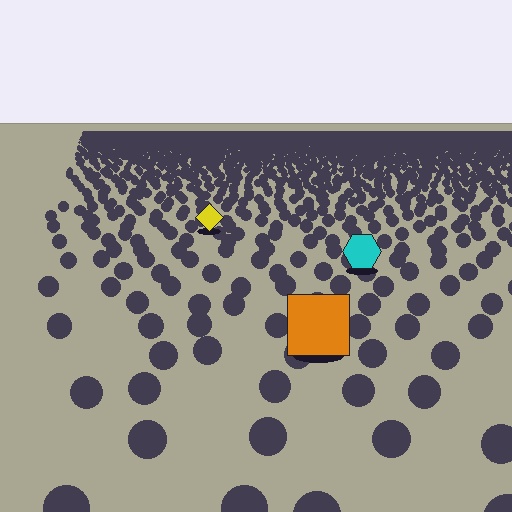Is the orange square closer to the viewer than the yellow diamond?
Yes. The orange square is closer — you can tell from the texture gradient: the ground texture is coarser near it.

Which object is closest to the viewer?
The orange square is closest. The texture marks near it are larger and more spread out.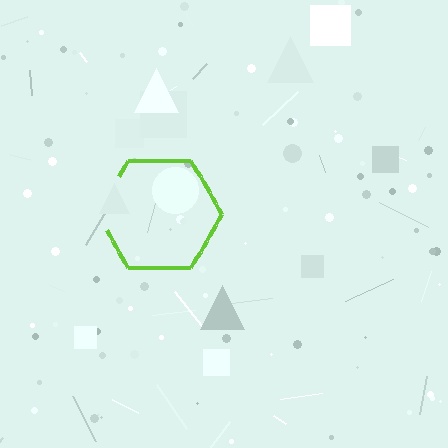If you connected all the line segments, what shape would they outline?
They would outline a hexagon.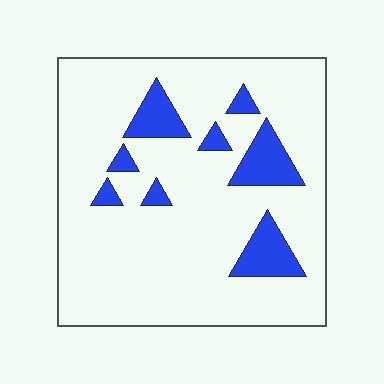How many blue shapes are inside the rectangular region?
8.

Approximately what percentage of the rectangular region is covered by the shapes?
Approximately 15%.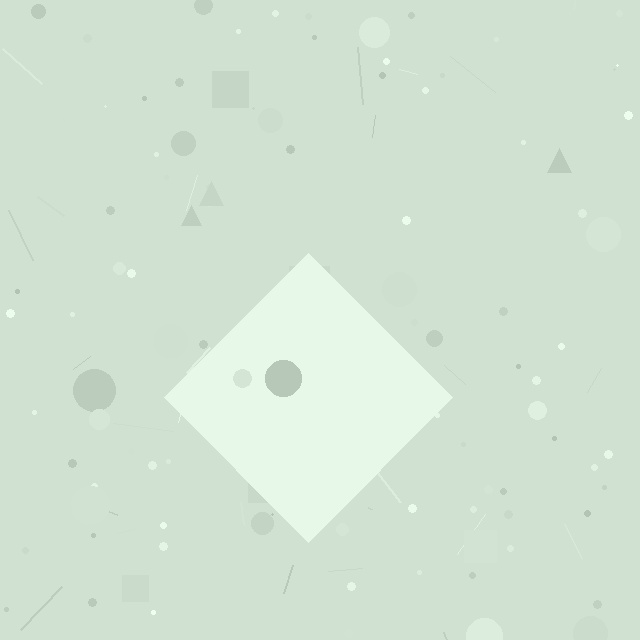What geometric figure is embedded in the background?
A diamond is embedded in the background.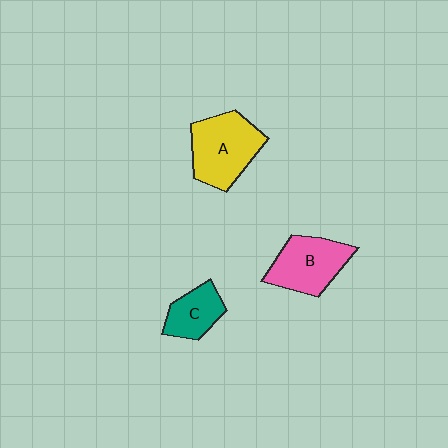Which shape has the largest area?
Shape A (yellow).